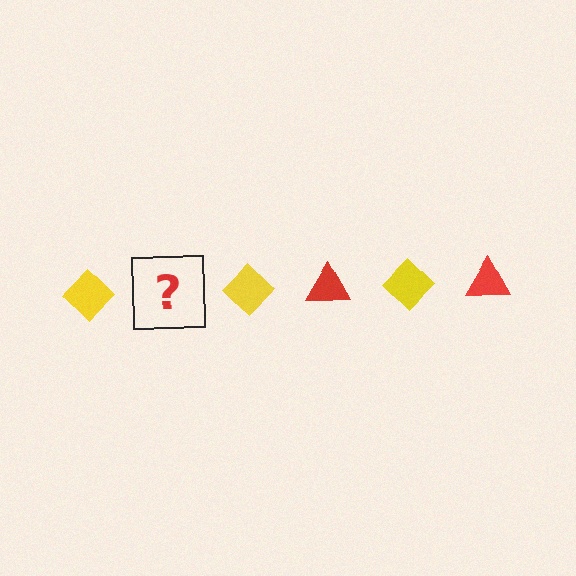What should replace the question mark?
The question mark should be replaced with a red triangle.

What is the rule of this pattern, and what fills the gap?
The rule is that the pattern alternates between yellow diamond and red triangle. The gap should be filled with a red triangle.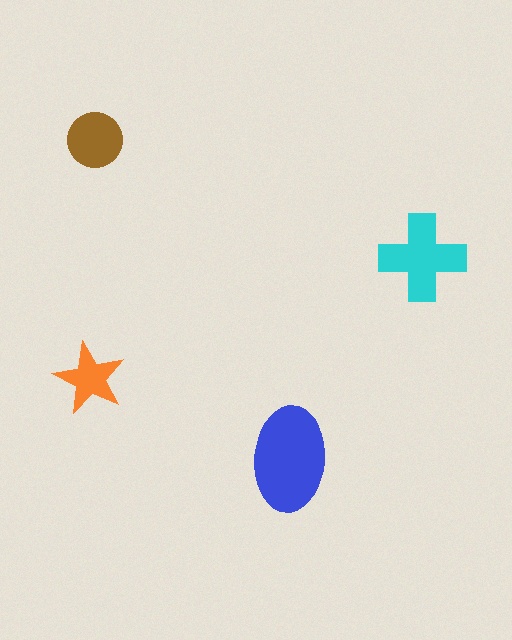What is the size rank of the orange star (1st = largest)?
4th.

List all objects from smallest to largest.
The orange star, the brown circle, the cyan cross, the blue ellipse.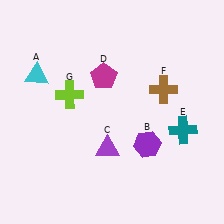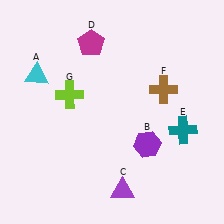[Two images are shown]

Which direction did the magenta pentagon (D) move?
The magenta pentagon (D) moved up.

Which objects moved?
The objects that moved are: the purple triangle (C), the magenta pentagon (D).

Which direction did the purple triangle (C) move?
The purple triangle (C) moved down.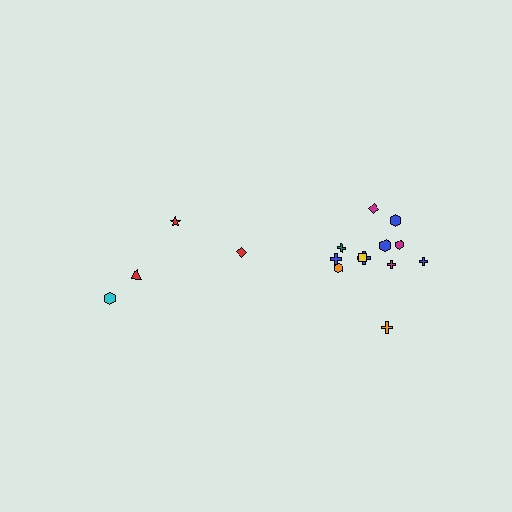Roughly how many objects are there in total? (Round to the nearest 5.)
Roughly 15 objects in total.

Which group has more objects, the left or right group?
The right group.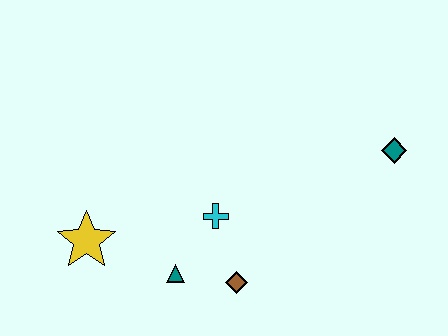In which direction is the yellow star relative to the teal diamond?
The yellow star is to the left of the teal diamond.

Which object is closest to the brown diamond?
The teal triangle is closest to the brown diamond.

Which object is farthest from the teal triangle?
The teal diamond is farthest from the teal triangle.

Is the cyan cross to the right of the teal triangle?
Yes